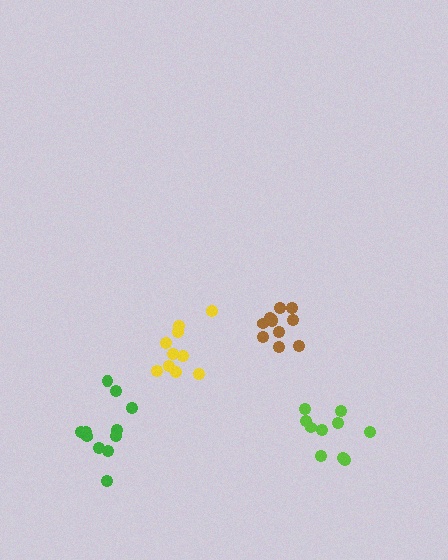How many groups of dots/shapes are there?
There are 4 groups.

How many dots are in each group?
Group 1: 10 dots, Group 2: 11 dots, Group 3: 10 dots, Group 4: 11 dots (42 total).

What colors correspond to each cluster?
The clusters are colored: lime, green, yellow, brown.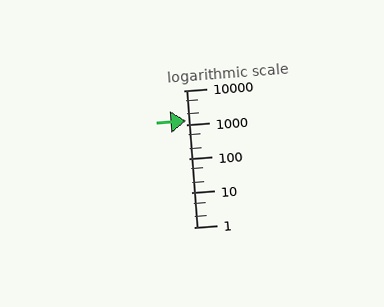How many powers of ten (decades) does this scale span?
The scale spans 4 decades, from 1 to 10000.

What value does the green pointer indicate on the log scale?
The pointer indicates approximately 1300.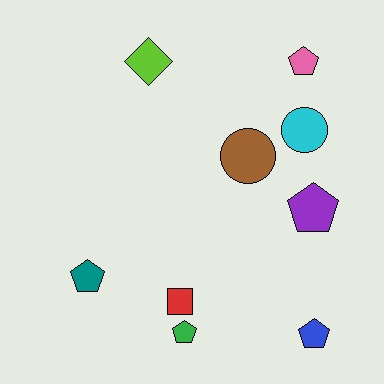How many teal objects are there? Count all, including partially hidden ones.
There is 1 teal object.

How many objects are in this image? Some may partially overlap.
There are 9 objects.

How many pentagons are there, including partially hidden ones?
There are 5 pentagons.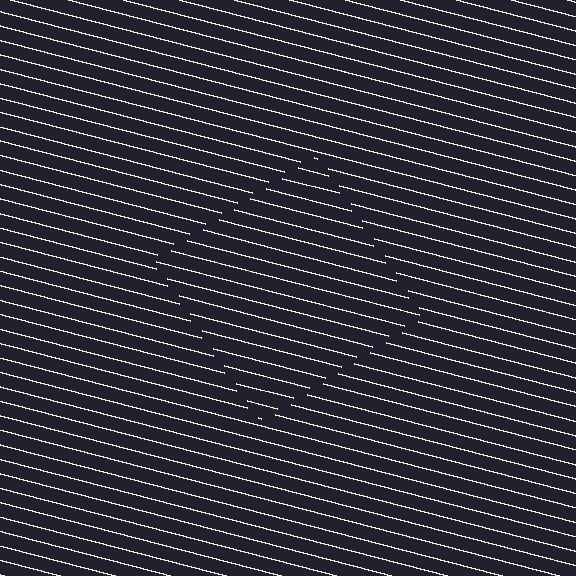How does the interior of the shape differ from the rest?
The interior of the shape contains the same grating, shifted by half a period — the contour is defined by the phase discontinuity where line-ends from the inner and outer gratings abut.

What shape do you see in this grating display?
An illusory square. The interior of the shape contains the same grating, shifted by half a period — the contour is defined by the phase discontinuity where line-ends from the inner and outer gratings abut.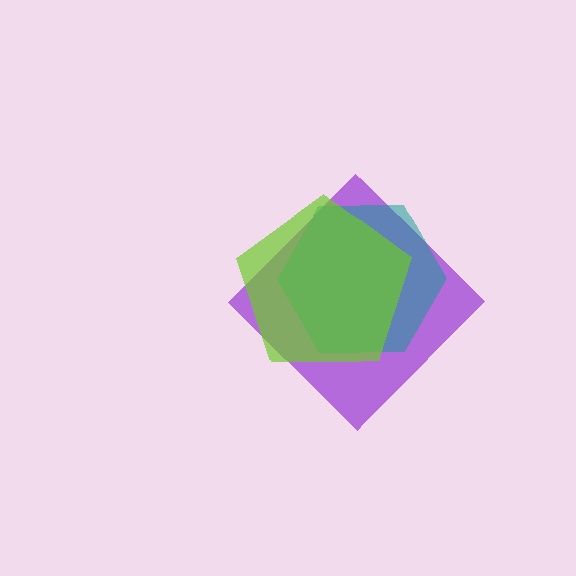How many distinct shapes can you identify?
There are 3 distinct shapes: a purple diamond, a teal hexagon, a lime pentagon.